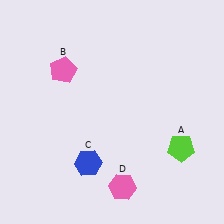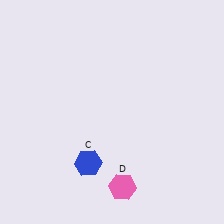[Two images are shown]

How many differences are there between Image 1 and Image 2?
There are 2 differences between the two images.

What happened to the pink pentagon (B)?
The pink pentagon (B) was removed in Image 2. It was in the top-left area of Image 1.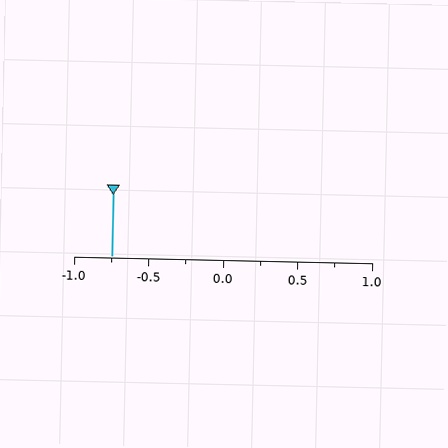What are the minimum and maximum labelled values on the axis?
The axis runs from -1.0 to 1.0.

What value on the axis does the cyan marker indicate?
The marker indicates approximately -0.75.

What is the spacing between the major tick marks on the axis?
The major ticks are spaced 0.5 apart.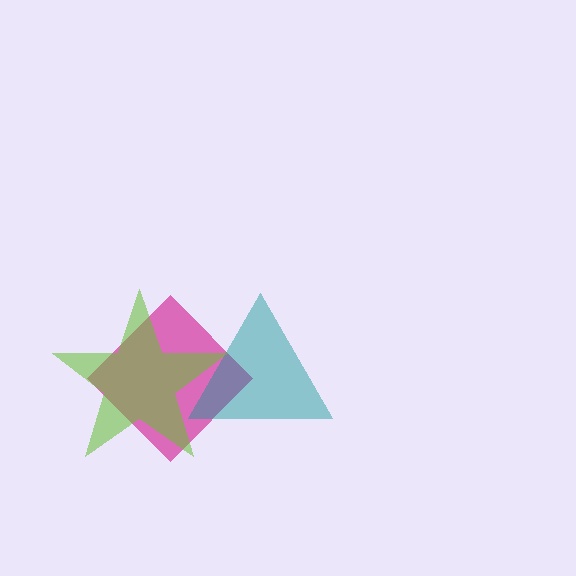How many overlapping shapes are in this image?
There are 3 overlapping shapes in the image.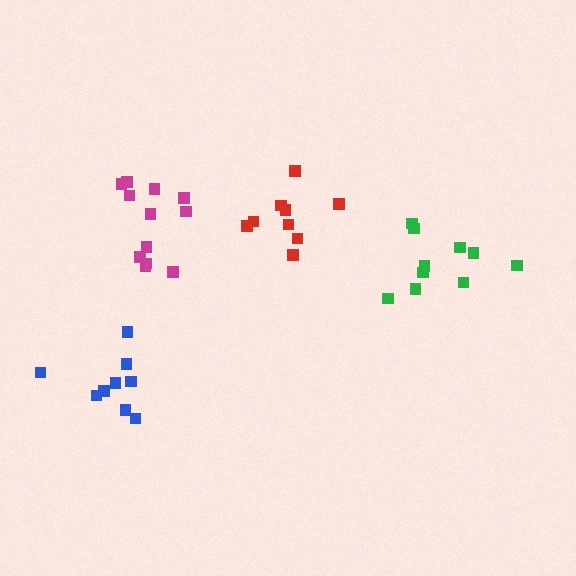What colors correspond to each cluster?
The clusters are colored: magenta, green, red, blue.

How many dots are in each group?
Group 1: 12 dots, Group 2: 10 dots, Group 3: 9 dots, Group 4: 9 dots (40 total).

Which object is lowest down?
The blue cluster is bottommost.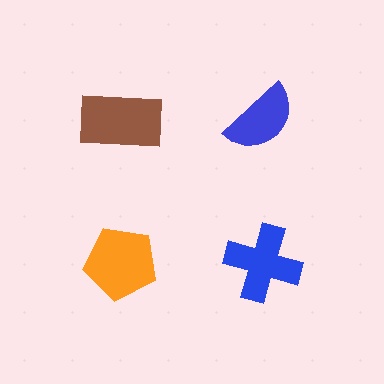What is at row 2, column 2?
A blue cross.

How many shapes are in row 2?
2 shapes.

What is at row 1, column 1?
A brown rectangle.